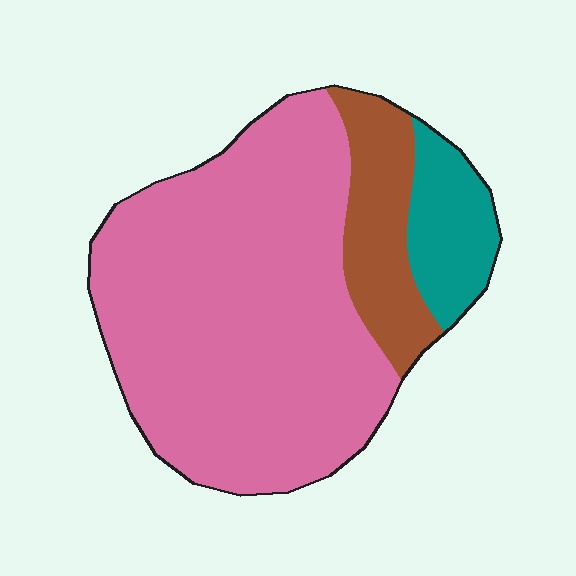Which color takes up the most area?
Pink, at roughly 75%.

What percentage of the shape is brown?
Brown takes up about one sixth (1/6) of the shape.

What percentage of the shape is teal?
Teal covers 12% of the shape.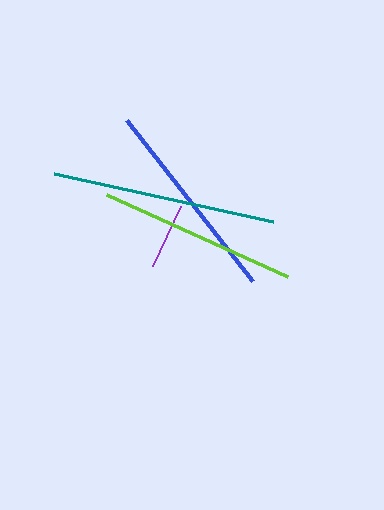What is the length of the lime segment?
The lime segment is approximately 198 pixels long.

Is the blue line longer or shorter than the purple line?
The blue line is longer than the purple line.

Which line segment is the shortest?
The purple line is the shortest at approximately 66 pixels.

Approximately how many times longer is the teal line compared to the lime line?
The teal line is approximately 1.1 times the length of the lime line.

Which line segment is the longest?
The teal line is the longest at approximately 225 pixels.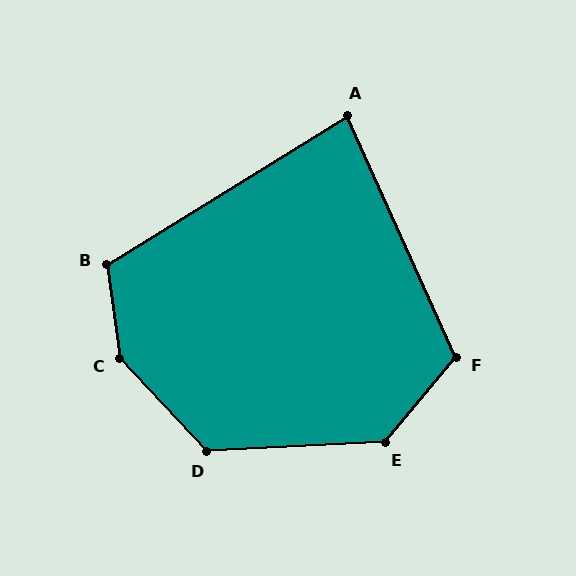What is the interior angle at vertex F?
Approximately 116 degrees (obtuse).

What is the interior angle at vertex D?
Approximately 130 degrees (obtuse).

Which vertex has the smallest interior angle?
A, at approximately 82 degrees.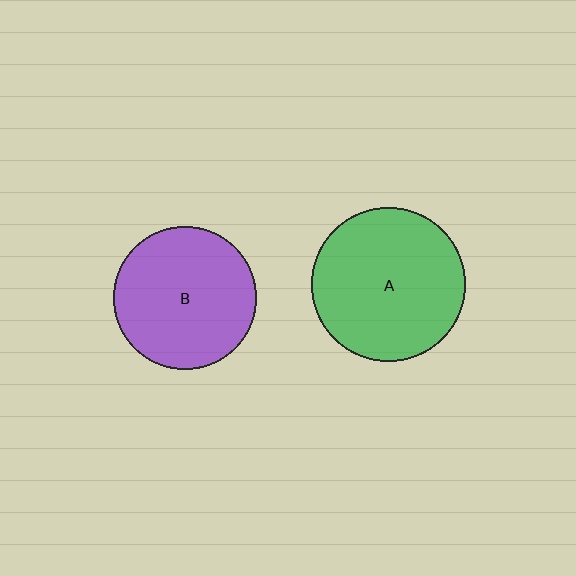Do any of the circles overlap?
No, none of the circles overlap.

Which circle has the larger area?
Circle A (green).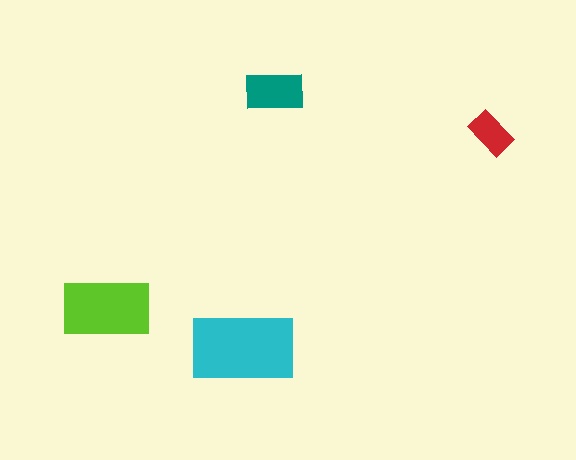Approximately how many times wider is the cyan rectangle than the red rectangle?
About 2.5 times wider.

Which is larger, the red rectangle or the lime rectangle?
The lime one.